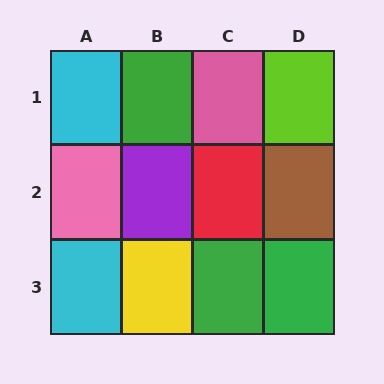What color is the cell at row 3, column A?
Cyan.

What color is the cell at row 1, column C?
Pink.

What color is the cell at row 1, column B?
Green.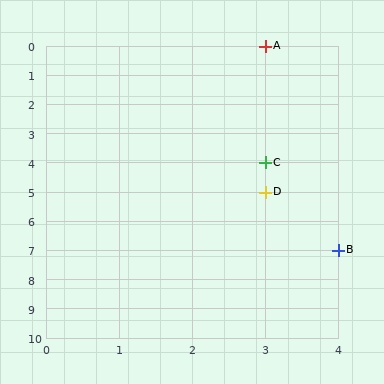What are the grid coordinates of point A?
Point A is at grid coordinates (3, 0).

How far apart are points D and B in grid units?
Points D and B are 1 column and 2 rows apart (about 2.2 grid units diagonally).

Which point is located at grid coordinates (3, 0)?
Point A is at (3, 0).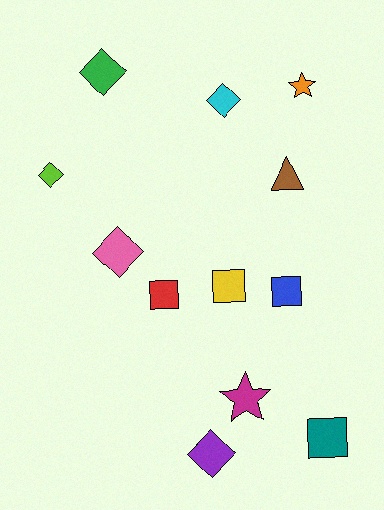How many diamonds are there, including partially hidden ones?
There are 5 diamonds.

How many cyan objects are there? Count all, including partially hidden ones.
There is 1 cyan object.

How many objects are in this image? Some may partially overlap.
There are 12 objects.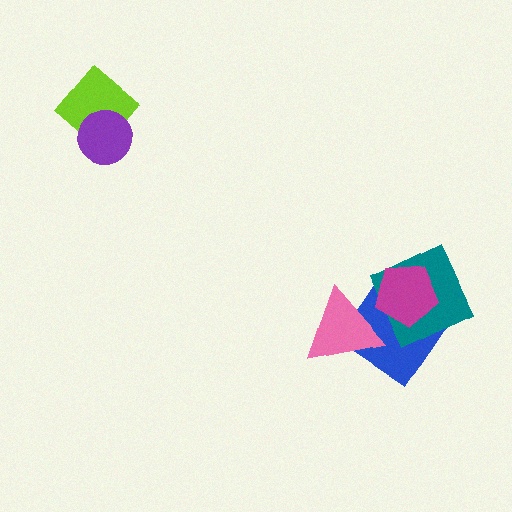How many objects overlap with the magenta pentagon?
2 objects overlap with the magenta pentagon.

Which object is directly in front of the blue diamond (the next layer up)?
The pink triangle is directly in front of the blue diamond.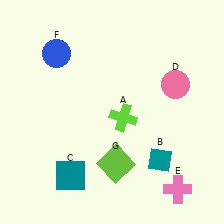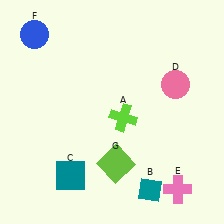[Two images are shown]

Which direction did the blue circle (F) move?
The blue circle (F) moved left.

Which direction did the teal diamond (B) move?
The teal diamond (B) moved down.